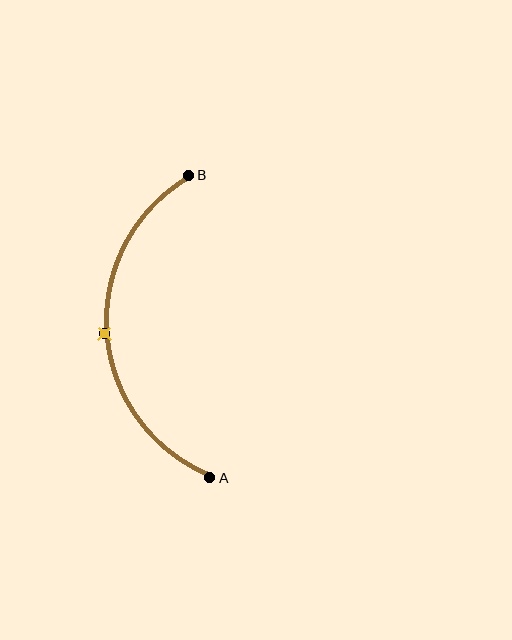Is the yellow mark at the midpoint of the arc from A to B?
Yes. The yellow mark lies on the arc at equal arc-length from both A and B — it is the arc midpoint.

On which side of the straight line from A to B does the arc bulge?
The arc bulges to the left of the straight line connecting A and B.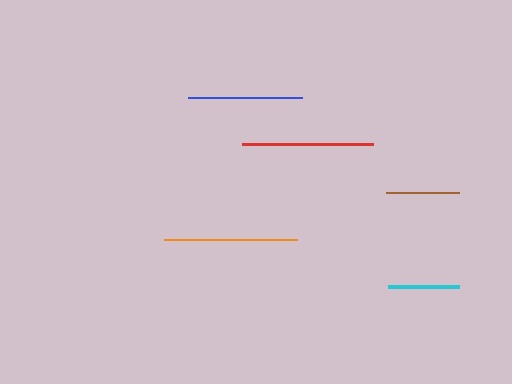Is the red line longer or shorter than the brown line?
The red line is longer than the brown line.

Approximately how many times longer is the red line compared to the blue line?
The red line is approximately 1.1 times the length of the blue line.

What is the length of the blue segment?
The blue segment is approximately 114 pixels long.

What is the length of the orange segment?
The orange segment is approximately 134 pixels long.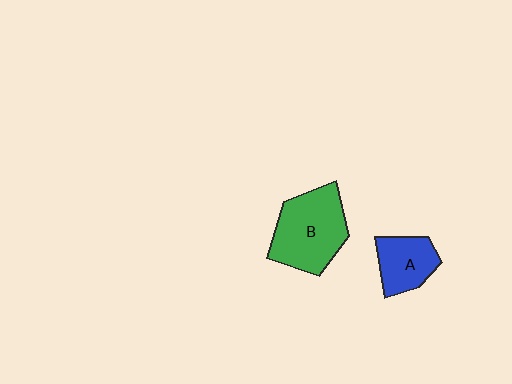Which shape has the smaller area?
Shape A (blue).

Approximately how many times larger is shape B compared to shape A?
Approximately 1.7 times.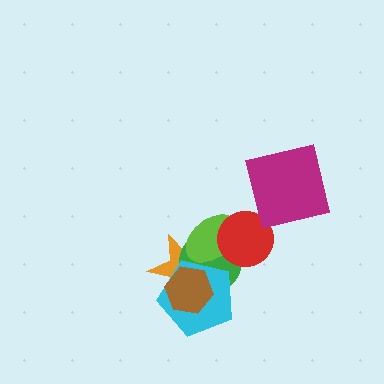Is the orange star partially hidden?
Yes, it is partially covered by another shape.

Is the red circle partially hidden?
Yes, it is partially covered by another shape.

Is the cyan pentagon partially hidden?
Yes, it is partially covered by another shape.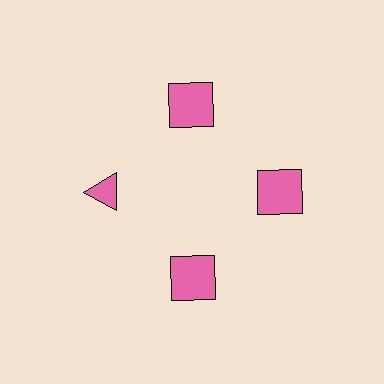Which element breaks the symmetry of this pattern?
The pink triangle at roughly the 9 o'clock position breaks the symmetry. All other shapes are pink squares.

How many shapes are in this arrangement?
There are 4 shapes arranged in a ring pattern.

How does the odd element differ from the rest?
It has a different shape: triangle instead of square.